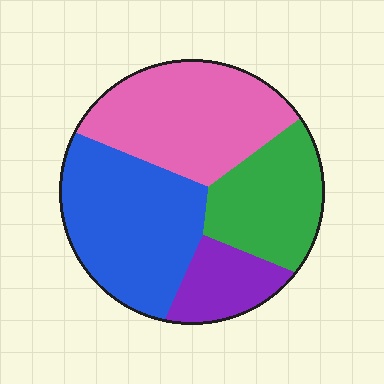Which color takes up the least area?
Purple, at roughly 10%.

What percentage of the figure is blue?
Blue takes up about one third (1/3) of the figure.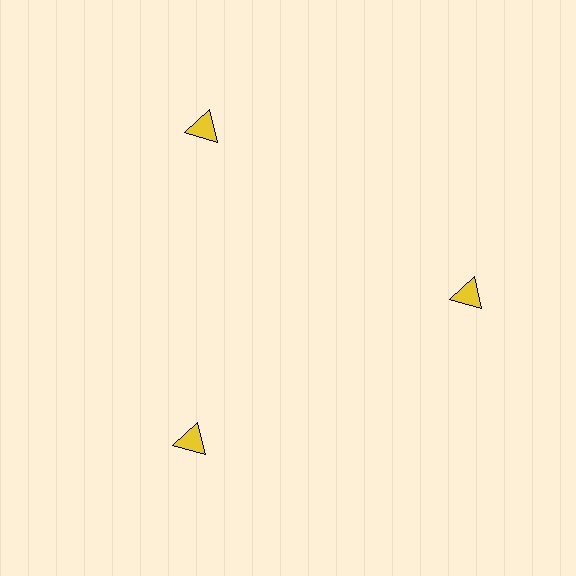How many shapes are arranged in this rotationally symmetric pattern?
There are 3 shapes, arranged in 3 groups of 1.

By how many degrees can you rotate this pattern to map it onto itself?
The pattern maps onto itself every 120 degrees of rotation.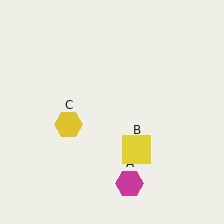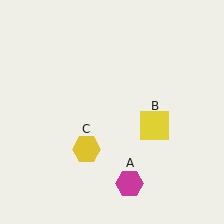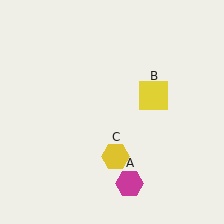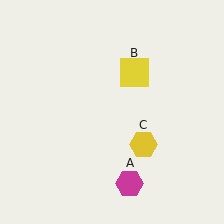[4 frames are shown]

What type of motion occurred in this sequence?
The yellow square (object B), yellow hexagon (object C) rotated counterclockwise around the center of the scene.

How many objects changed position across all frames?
2 objects changed position: yellow square (object B), yellow hexagon (object C).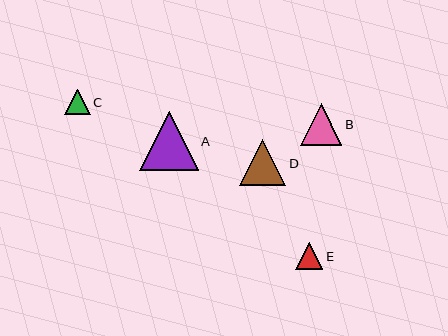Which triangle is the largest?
Triangle A is the largest with a size of approximately 58 pixels.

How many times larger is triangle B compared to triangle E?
Triangle B is approximately 1.6 times the size of triangle E.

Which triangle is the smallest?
Triangle C is the smallest with a size of approximately 25 pixels.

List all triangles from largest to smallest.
From largest to smallest: A, D, B, E, C.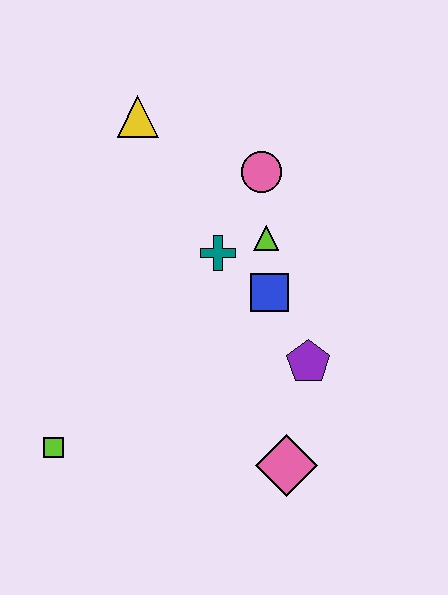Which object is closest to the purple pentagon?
The blue square is closest to the purple pentagon.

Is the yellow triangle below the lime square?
No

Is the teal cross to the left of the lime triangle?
Yes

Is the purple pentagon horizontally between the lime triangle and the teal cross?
No